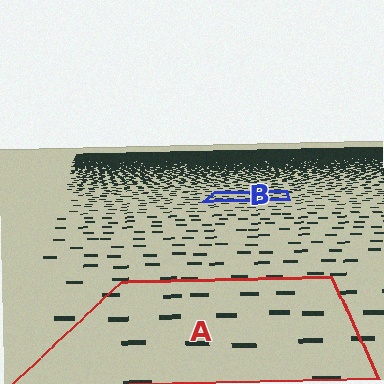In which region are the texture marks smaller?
The texture marks are smaller in region B, because it is farther away.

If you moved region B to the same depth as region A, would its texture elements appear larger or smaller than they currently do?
They would appear larger. At a closer depth, the same texture elements are projected at a bigger on-screen size.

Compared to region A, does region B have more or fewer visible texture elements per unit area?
Region B has more texture elements per unit area — they are packed more densely because it is farther away.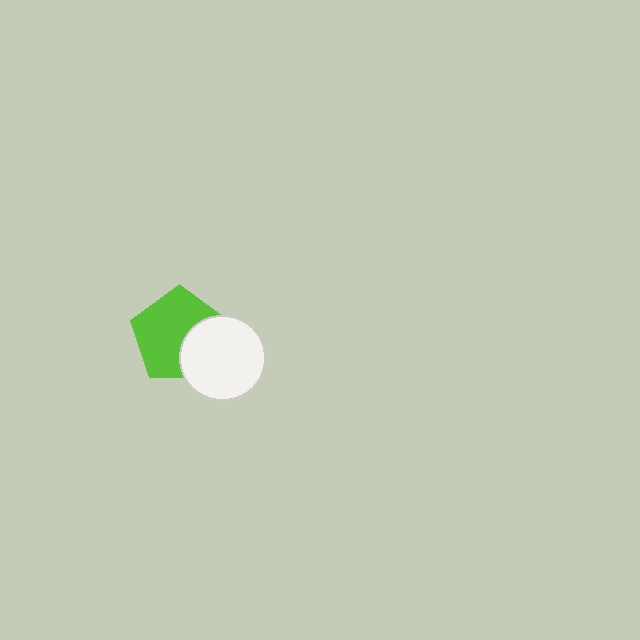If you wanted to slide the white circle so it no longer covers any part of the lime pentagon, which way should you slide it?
Slide it toward the lower-right — that is the most direct way to separate the two shapes.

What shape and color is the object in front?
The object in front is a white circle.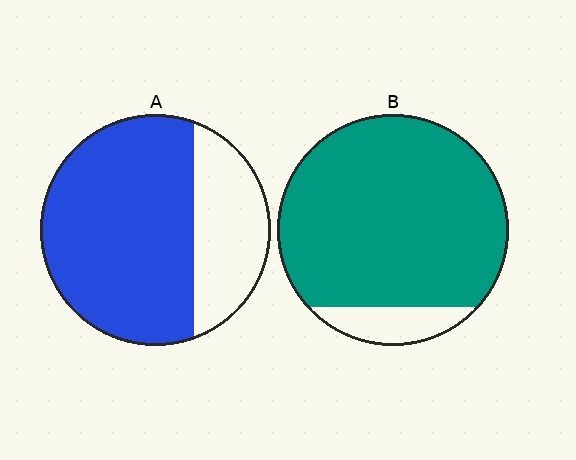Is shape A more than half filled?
Yes.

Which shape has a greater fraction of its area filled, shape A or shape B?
Shape B.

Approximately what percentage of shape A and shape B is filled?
A is approximately 70% and B is approximately 90%.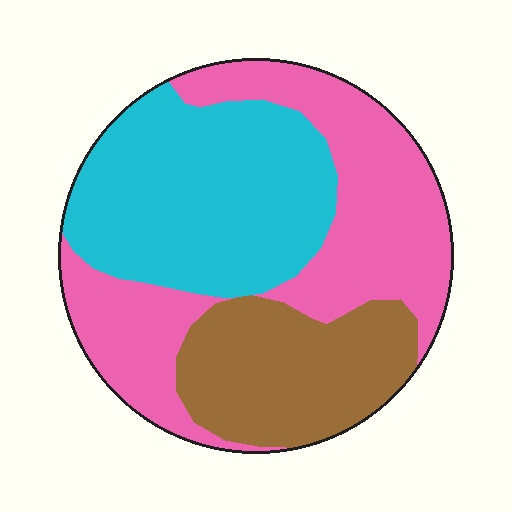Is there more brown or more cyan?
Cyan.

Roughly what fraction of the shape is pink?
Pink covers 40% of the shape.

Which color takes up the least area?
Brown, at roughly 25%.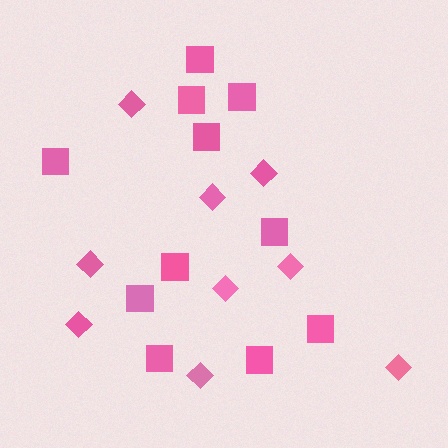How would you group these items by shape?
There are 2 groups: one group of diamonds (9) and one group of squares (11).